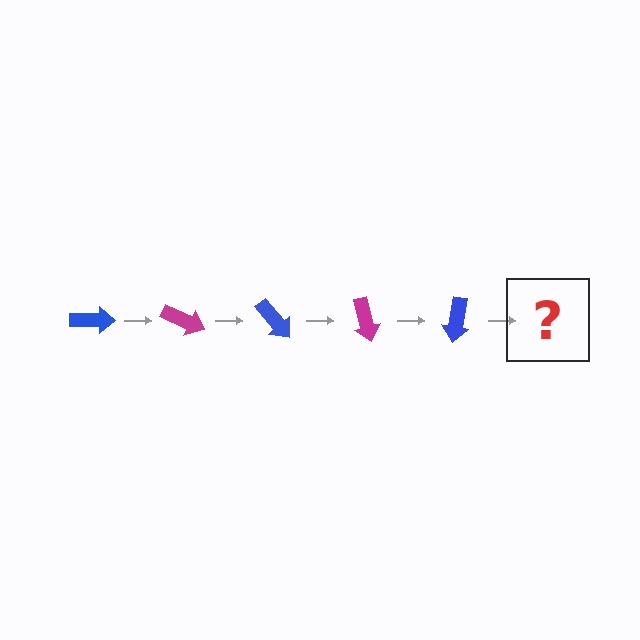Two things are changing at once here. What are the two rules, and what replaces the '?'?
The two rules are that it rotates 25 degrees each step and the color cycles through blue and magenta. The '?' should be a magenta arrow, rotated 125 degrees from the start.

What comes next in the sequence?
The next element should be a magenta arrow, rotated 125 degrees from the start.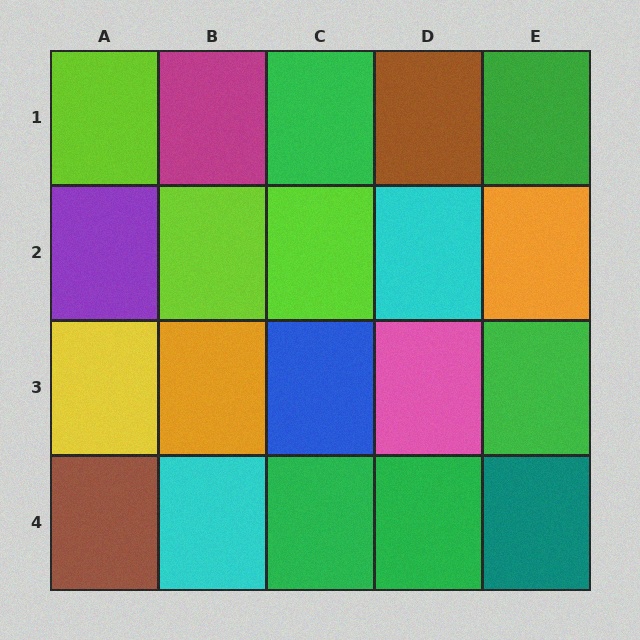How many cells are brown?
2 cells are brown.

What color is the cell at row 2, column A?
Purple.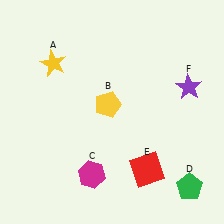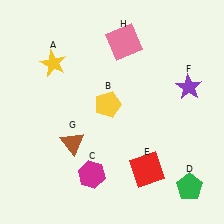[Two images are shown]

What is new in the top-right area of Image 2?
A pink square (H) was added in the top-right area of Image 2.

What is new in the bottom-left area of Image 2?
A brown triangle (G) was added in the bottom-left area of Image 2.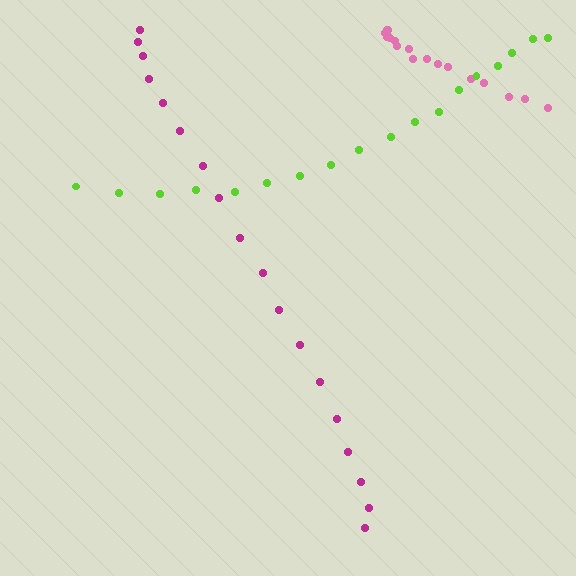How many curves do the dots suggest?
There are 3 distinct paths.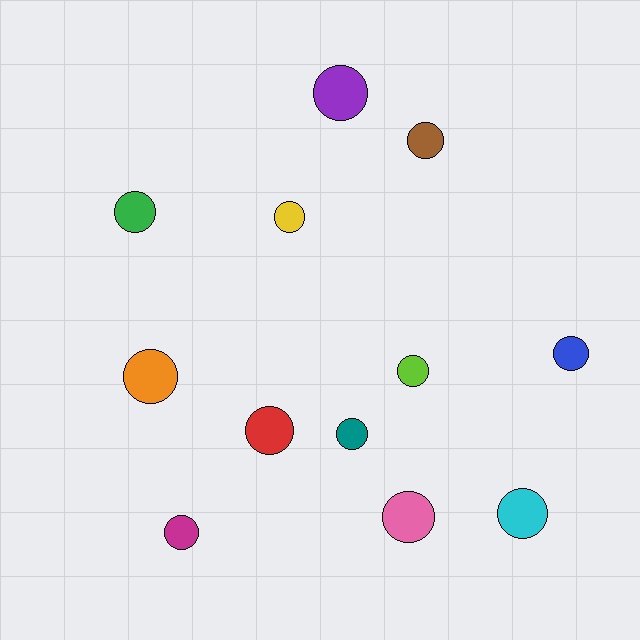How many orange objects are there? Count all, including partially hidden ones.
There is 1 orange object.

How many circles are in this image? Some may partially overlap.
There are 12 circles.